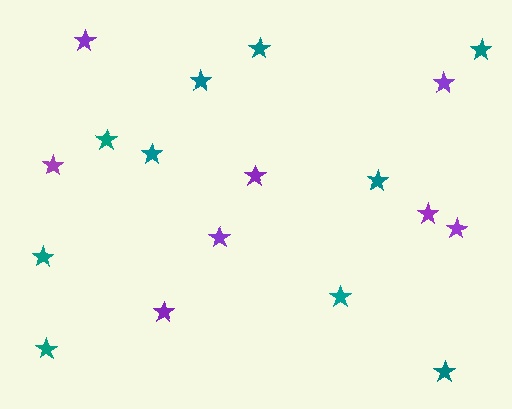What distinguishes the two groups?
There are 2 groups: one group of teal stars (10) and one group of purple stars (8).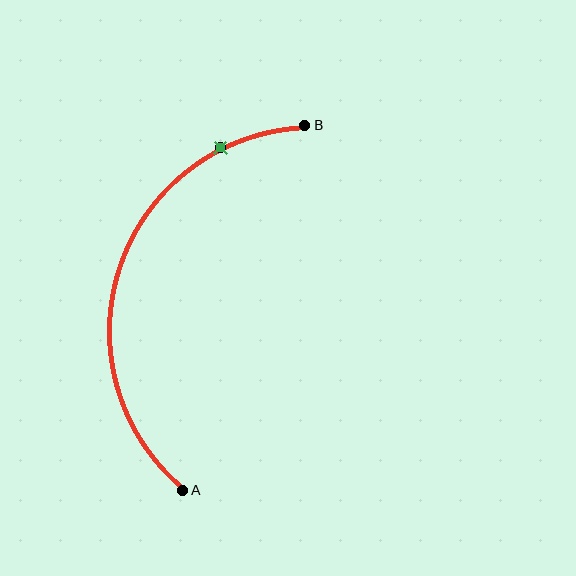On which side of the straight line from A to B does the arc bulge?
The arc bulges to the left of the straight line connecting A and B.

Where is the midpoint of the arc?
The arc midpoint is the point on the curve farthest from the straight line joining A and B. It sits to the left of that line.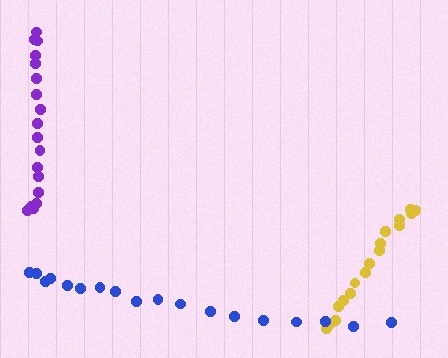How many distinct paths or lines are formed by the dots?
There are 3 distinct paths.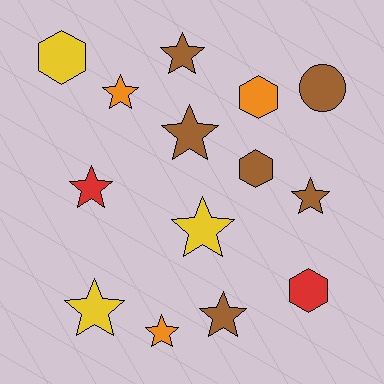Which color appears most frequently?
Brown, with 6 objects.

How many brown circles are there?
There is 1 brown circle.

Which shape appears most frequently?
Star, with 9 objects.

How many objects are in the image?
There are 14 objects.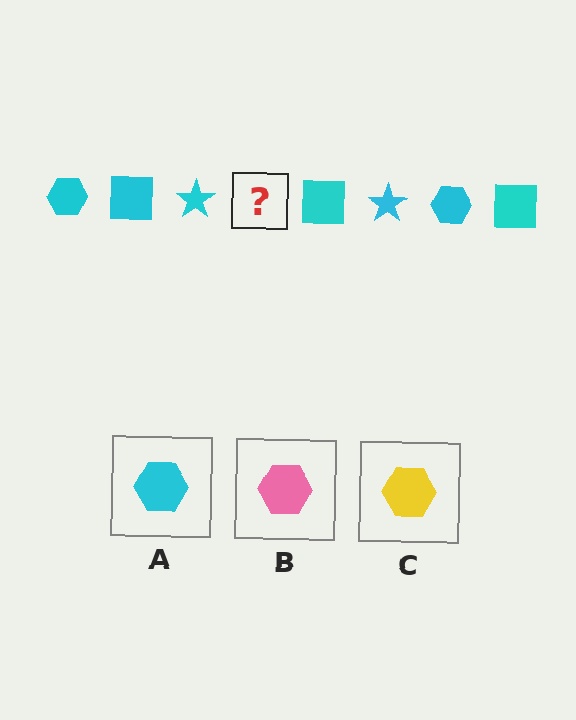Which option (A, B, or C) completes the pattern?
A.